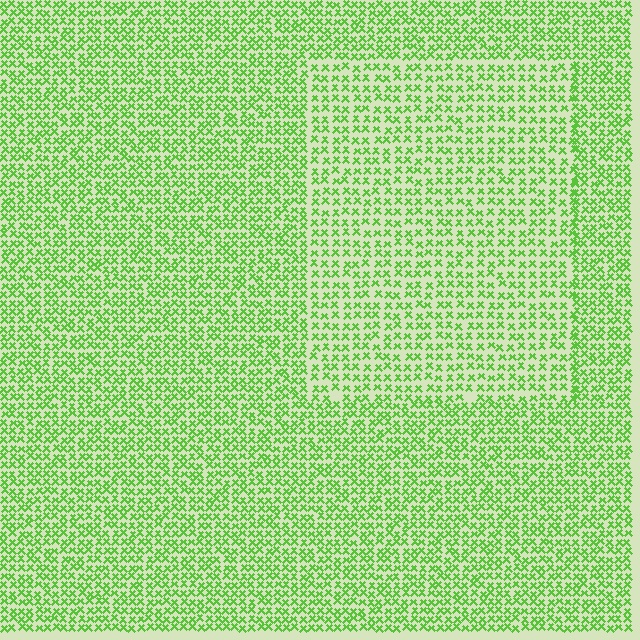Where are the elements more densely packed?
The elements are more densely packed outside the rectangle boundary.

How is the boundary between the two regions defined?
The boundary is defined by a change in element density (approximately 1.5x ratio). All elements are the same color, size, and shape.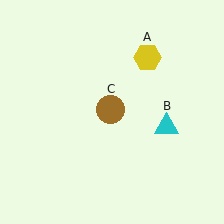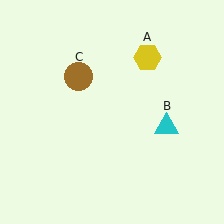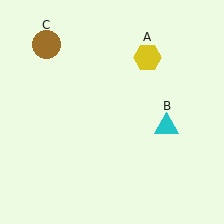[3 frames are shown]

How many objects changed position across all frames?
1 object changed position: brown circle (object C).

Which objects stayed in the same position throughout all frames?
Yellow hexagon (object A) and cyan triangle (object B) remained stationary.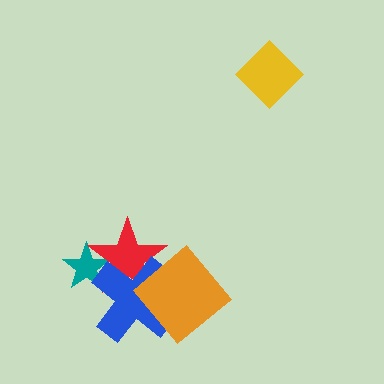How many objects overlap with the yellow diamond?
0 objects overlap with the yellow diamond.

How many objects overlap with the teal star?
2 objects overlap with the teal star.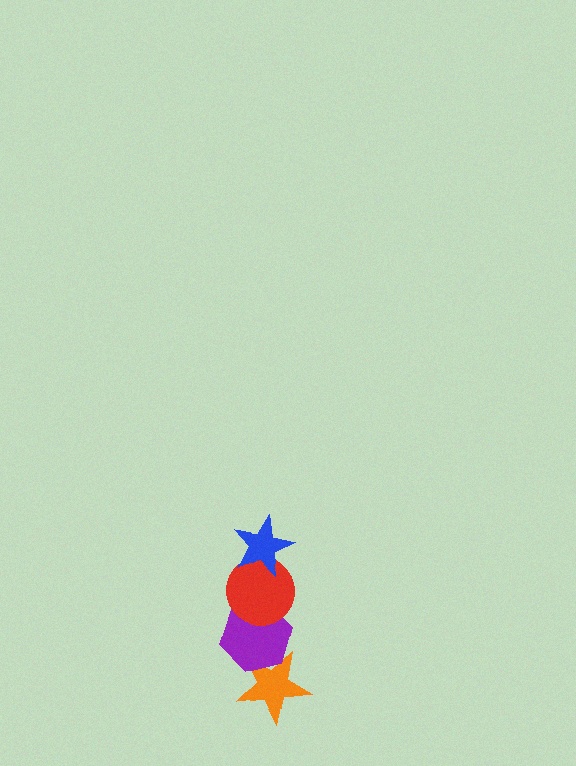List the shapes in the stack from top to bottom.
From top to bottom: the blue star, the red circle, the purple hexagon, the orange star.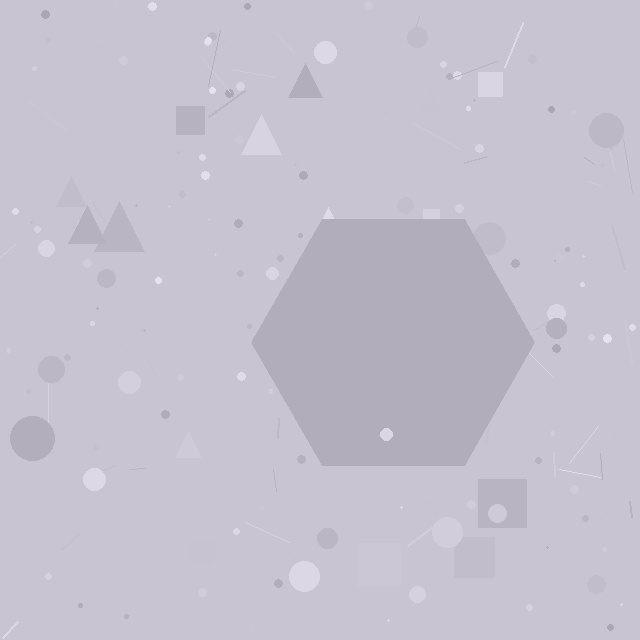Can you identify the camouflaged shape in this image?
The camouflaged shape is a hexagon.